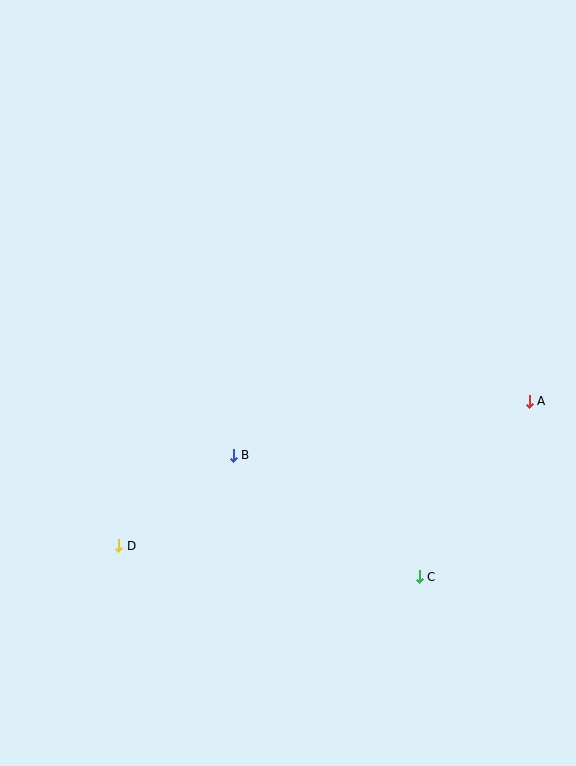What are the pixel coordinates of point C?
Point C is at (419, 577).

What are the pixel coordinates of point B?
Point B is at (233, 455).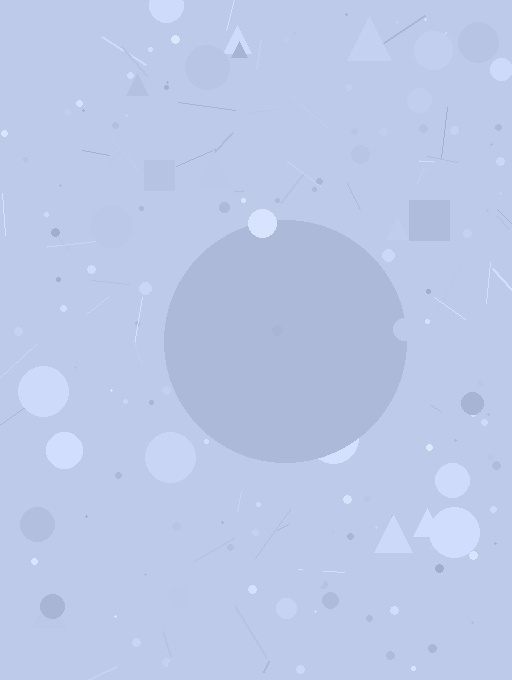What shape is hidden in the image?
A circle is hidden in the image.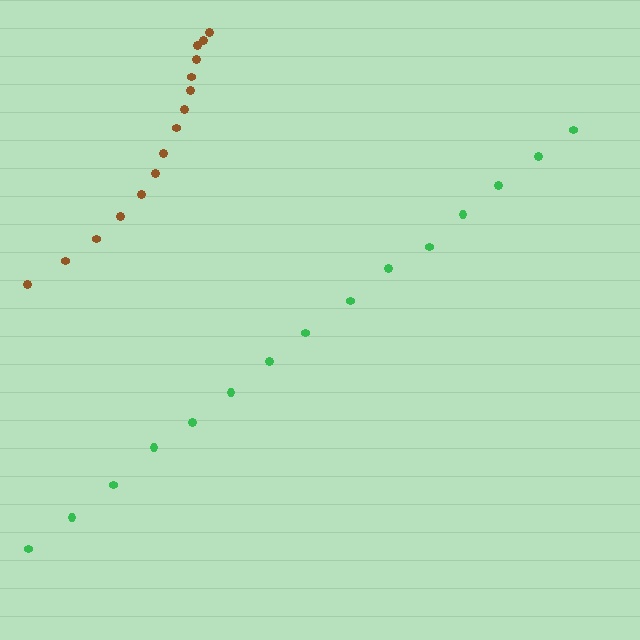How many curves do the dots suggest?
There are 2 distinct paths.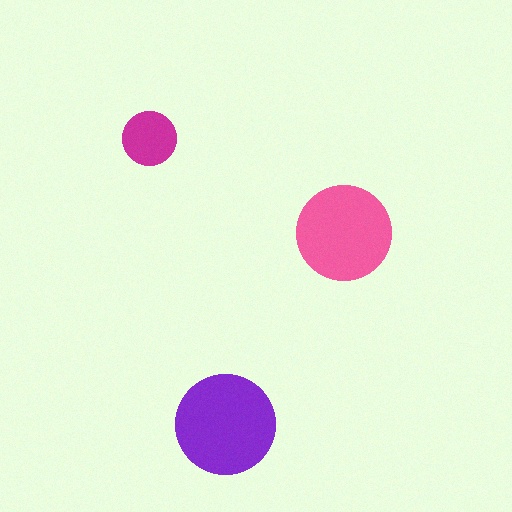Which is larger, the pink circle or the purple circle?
The purple one.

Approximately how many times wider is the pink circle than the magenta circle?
About 1.5 times wider.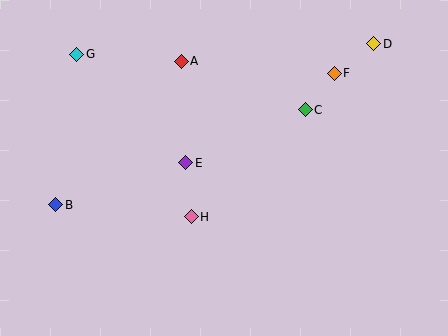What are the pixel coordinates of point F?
Point F is at (334, 73).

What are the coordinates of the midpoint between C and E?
The midpoint between C and E is at (245, 136).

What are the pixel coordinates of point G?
Point G is at (77, 54).